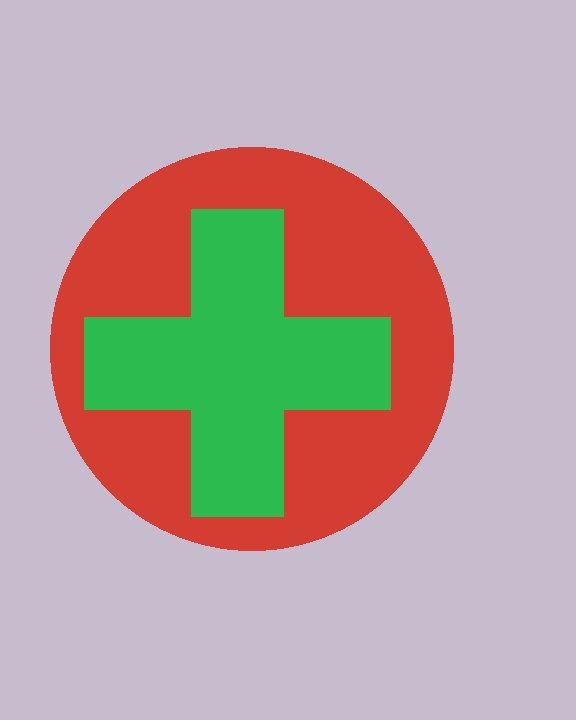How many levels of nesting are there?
2.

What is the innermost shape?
The green cross.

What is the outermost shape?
The red circle.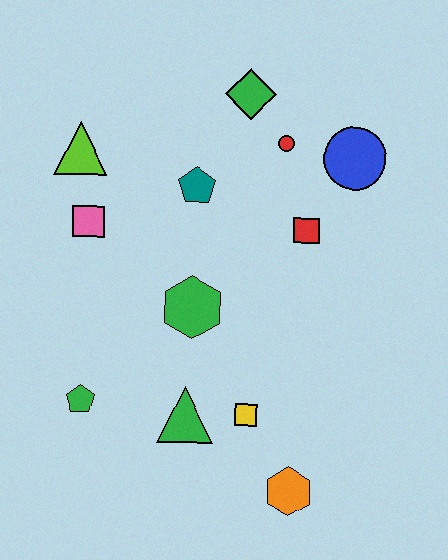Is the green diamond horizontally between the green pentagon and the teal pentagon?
No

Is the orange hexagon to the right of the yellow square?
Yes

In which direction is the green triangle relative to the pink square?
The green triangle is below the pink square.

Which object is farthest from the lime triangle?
The orange hexagon is farthest from the lime triangle.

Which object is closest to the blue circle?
The red circle is closest to the blue circle.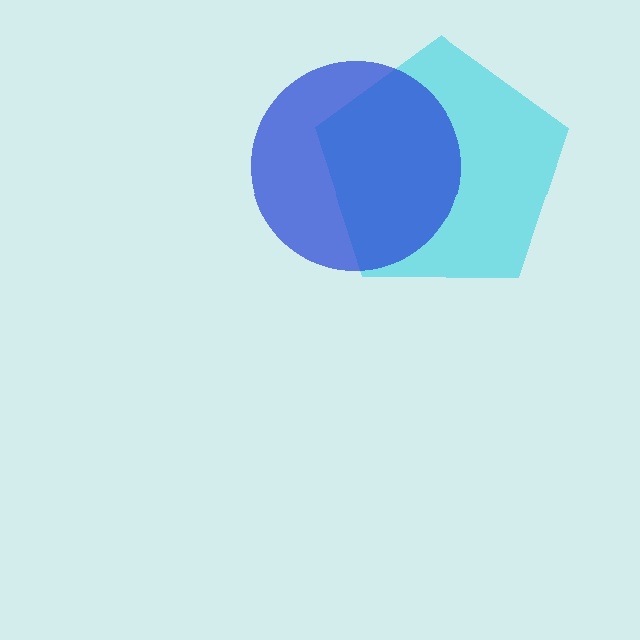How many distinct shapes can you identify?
There are 2 distinct shapes: a cyan pentagon, a blue circle.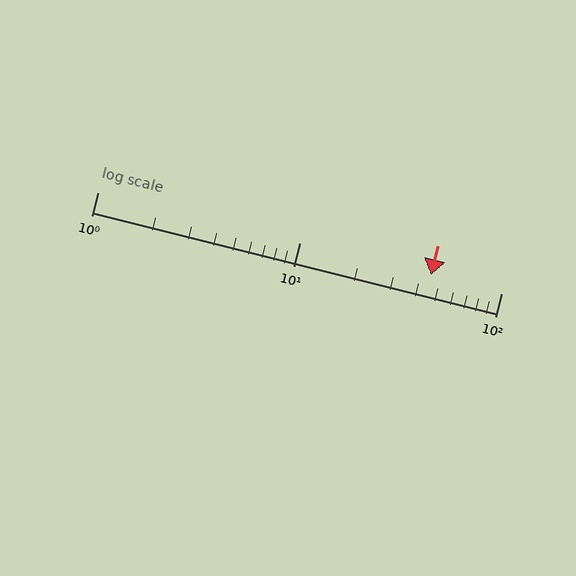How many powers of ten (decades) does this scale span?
The scale spans 2 decades, from 1 to 100.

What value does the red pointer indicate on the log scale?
The pointer indicates approximately 45.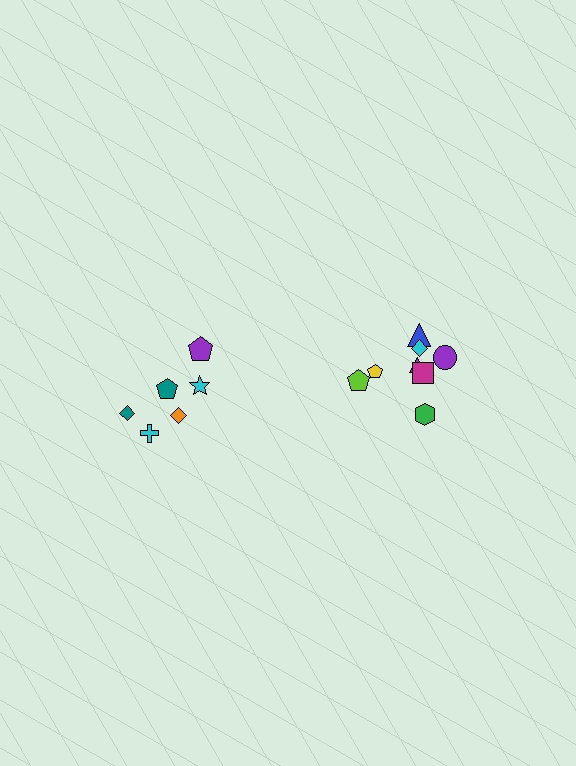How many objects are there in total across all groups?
There are 14 objects.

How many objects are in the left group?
There are 6 objects.